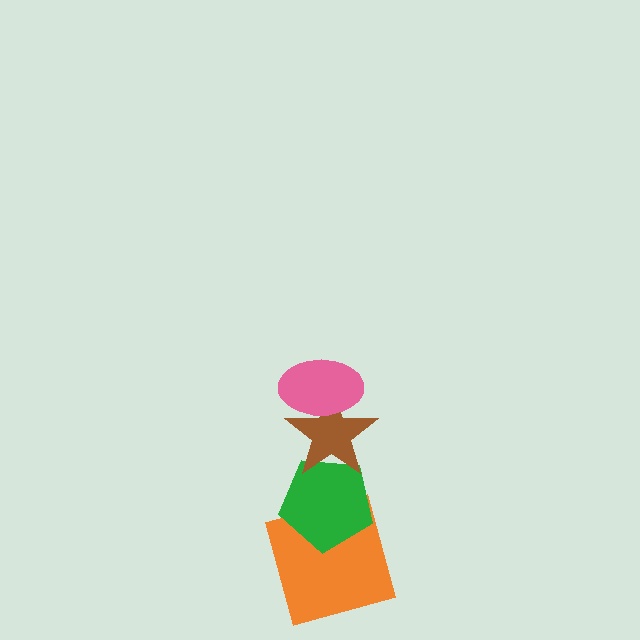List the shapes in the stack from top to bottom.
From top to bottom: the pink ellipse, the brown star, the green pentagon, the orange square.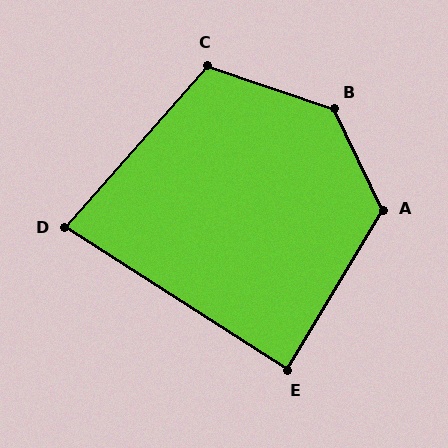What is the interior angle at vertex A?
Approximately 124 degrees (obtuse).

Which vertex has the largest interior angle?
B, at approximately 134 degrees.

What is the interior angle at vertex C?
Approximately 112 degrees (obtuse).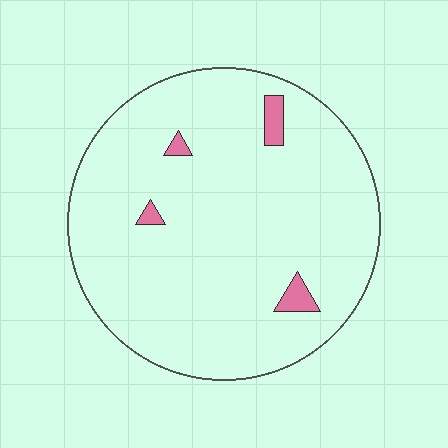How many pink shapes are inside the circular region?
4.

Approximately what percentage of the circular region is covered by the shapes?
Approximately 5%.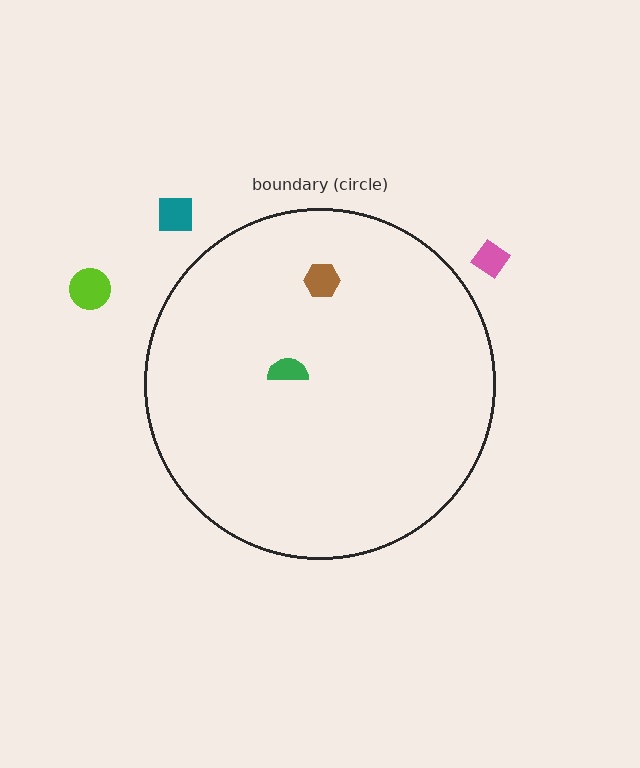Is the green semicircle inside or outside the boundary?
Inside.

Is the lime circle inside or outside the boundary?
Outside.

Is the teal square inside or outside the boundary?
Outside.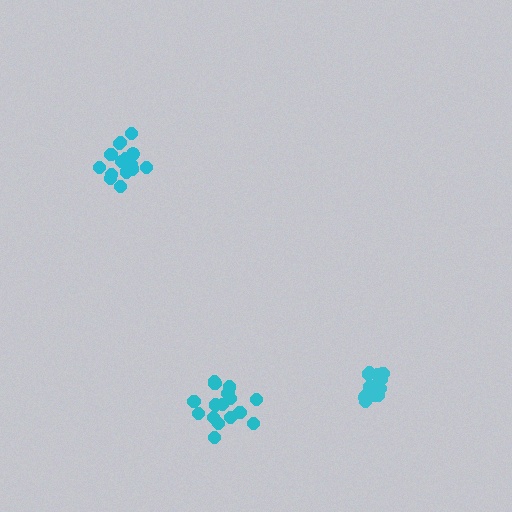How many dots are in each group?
Group 1: 14 dots, Group 2: 16 dots, Group 3: 17 dots (47 total).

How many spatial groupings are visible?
There are 3 spatial groupings.